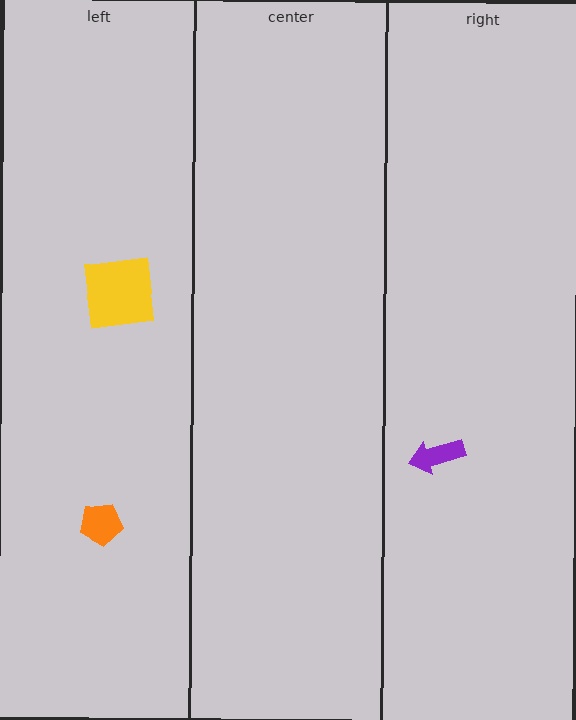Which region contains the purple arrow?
The right region.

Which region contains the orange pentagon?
The left region.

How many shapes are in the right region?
1.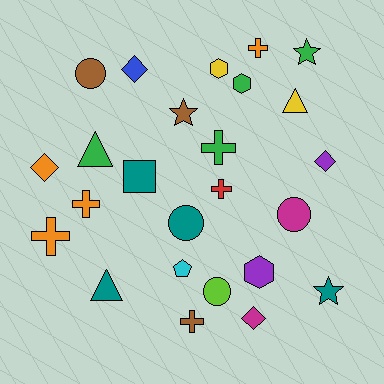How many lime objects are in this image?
There is 1 lime object.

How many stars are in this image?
There are 3 stars.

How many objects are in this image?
There are 25 objects.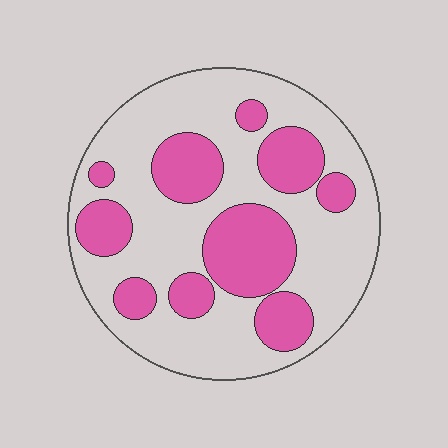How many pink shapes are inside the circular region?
10.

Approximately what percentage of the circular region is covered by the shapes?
Approximately 35%.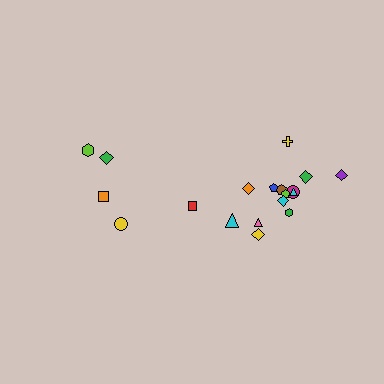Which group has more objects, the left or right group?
The right group.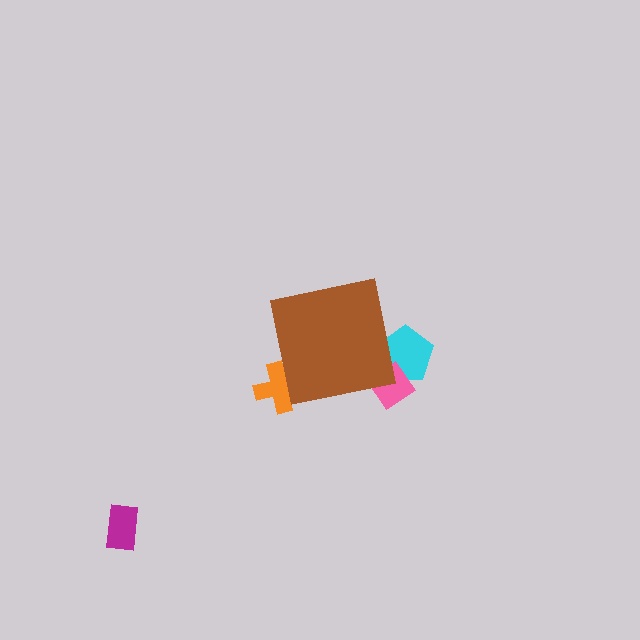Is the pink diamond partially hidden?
Yes, the pink diamond is partially hidden behind the brown square.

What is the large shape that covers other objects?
A brown square.